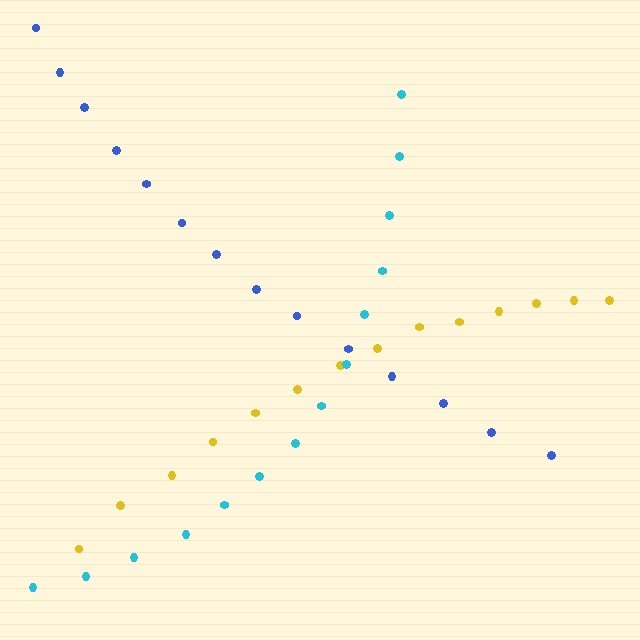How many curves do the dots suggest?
There are 3 distinct paths.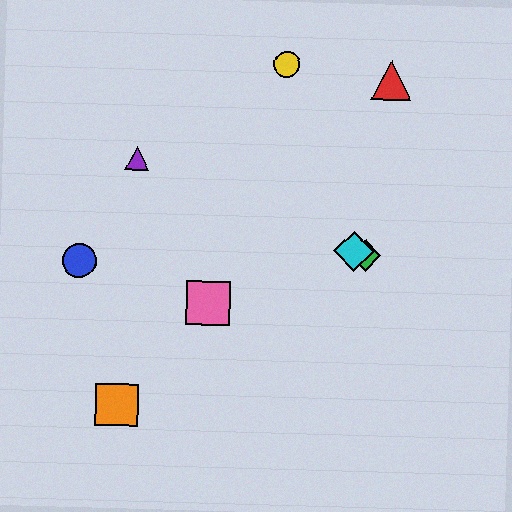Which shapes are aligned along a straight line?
The green diamond, the purple triangle, the cyan diamond are aligned along a straight line.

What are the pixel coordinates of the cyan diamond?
The cyan diamond is at (354, 251).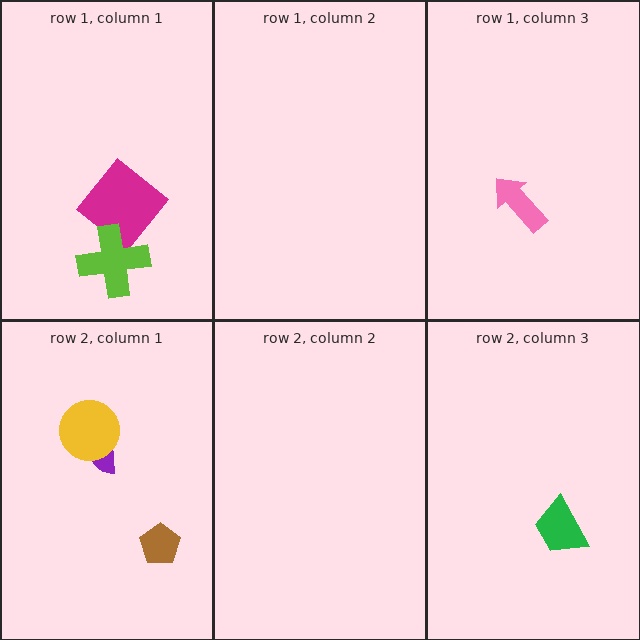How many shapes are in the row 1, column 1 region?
2.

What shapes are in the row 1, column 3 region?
The pink arrow.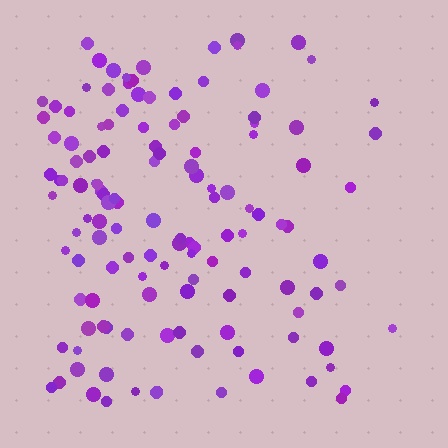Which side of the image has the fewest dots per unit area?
The right.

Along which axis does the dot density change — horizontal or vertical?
Horizontal.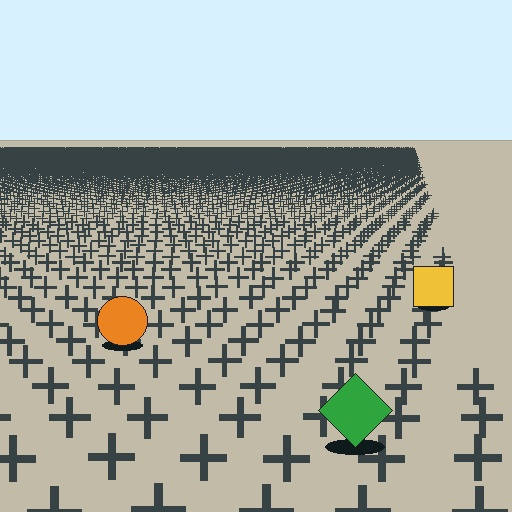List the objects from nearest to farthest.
From nearest to farthest: the green diamond, the orange circle, the yellow square.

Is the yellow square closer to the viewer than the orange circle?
No. The orange circle is closer — you can tell from the texture gradient: the ground texture is coarser near it.